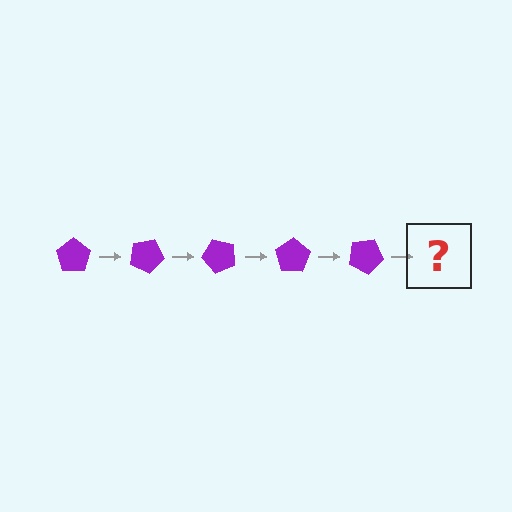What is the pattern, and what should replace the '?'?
The pattern is that the pentagon rotates 25 degrees each step. The '?' should be a purple pentagon rotated 125 degrees.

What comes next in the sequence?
The next element should be a purple pentagon rotated 125 degrees.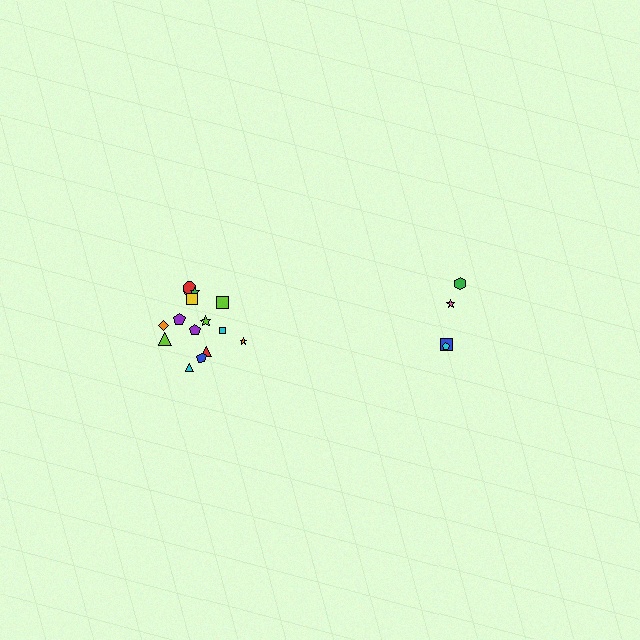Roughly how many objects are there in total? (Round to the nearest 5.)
Roughly 20 objects in total.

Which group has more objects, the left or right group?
The left group.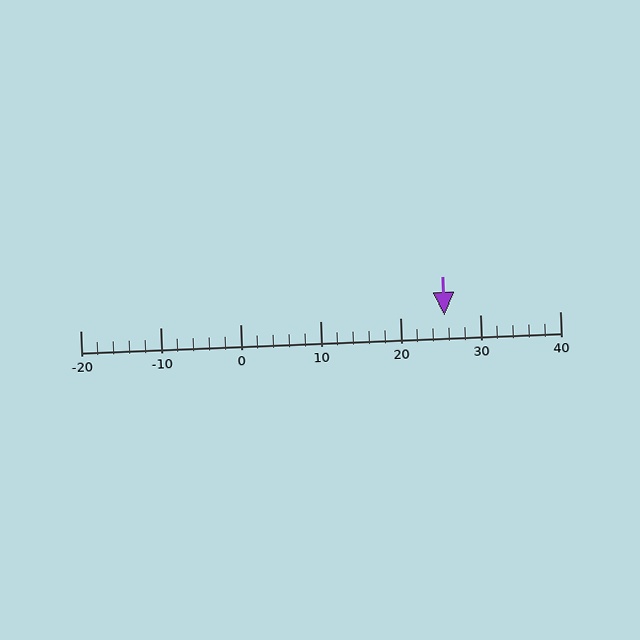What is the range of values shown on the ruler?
The ruler shows values from -20 to 40.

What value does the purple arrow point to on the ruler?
The purple arrow points to approximately 26.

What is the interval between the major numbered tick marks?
The major tick marks are spaced 10 units apart.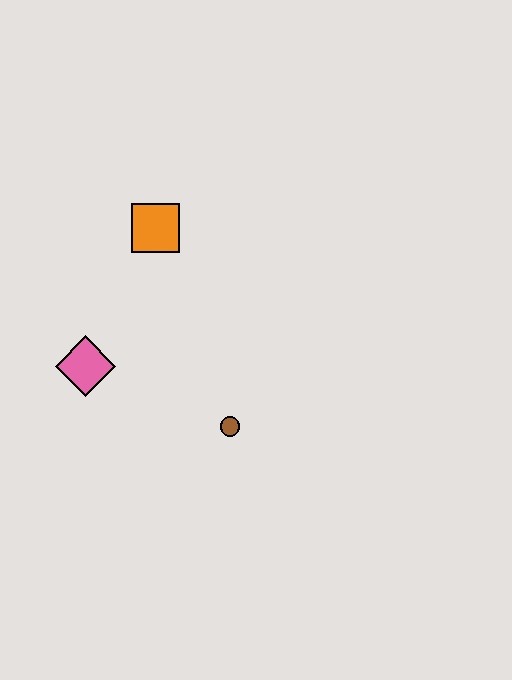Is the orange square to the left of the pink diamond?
No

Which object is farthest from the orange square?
The brown circle is farthest from the orange square.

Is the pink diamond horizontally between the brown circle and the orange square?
No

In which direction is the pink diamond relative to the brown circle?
The pink diamond is to the left of the brown circle.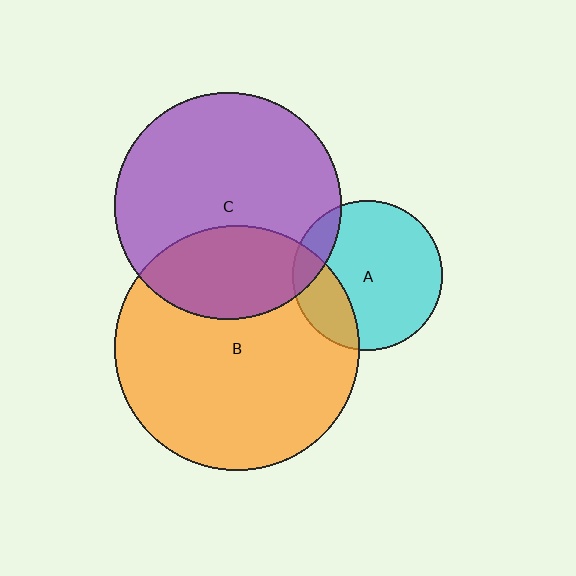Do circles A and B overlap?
Yes.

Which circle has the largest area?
Circle B (orange).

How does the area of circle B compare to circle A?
Approximately 2.7 times.